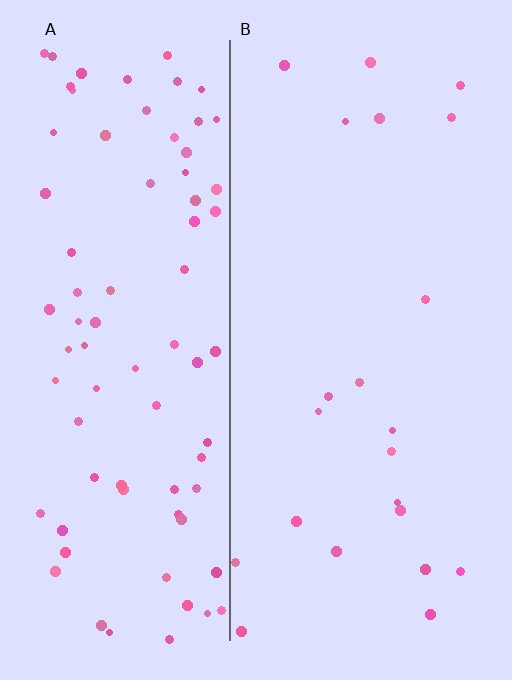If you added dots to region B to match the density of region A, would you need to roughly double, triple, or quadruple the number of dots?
Approximately quadruple.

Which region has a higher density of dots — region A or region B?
A (the left).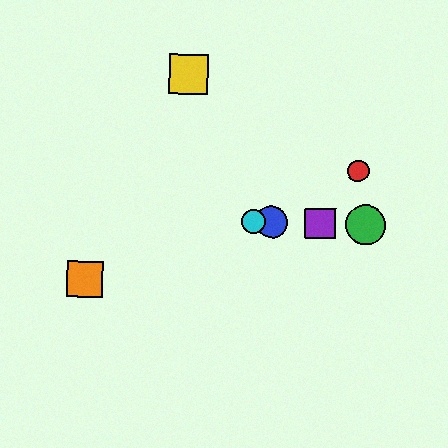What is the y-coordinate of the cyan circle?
The cyan circle is at y≈221.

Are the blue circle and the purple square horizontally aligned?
Yes, both are at y≈222.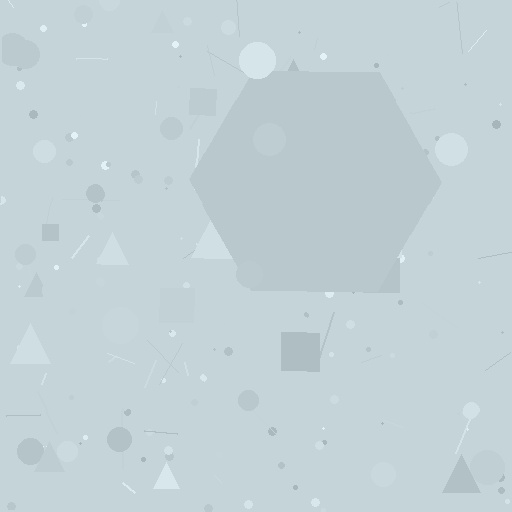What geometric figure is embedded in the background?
A hexagon is embedded in the background.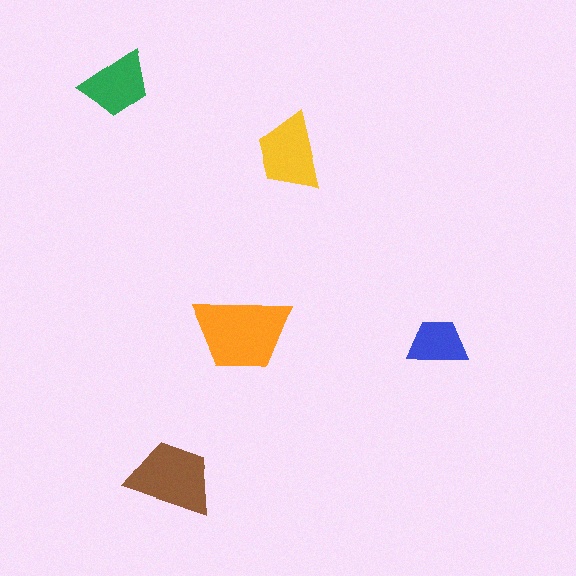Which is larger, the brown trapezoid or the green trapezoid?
The brown one.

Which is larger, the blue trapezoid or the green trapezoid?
The green one.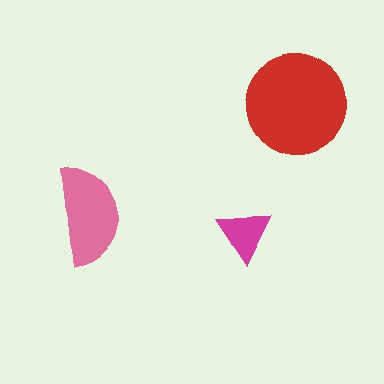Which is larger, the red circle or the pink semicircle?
The red circle.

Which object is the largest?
The red circle.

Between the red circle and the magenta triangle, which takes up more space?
The red circle.